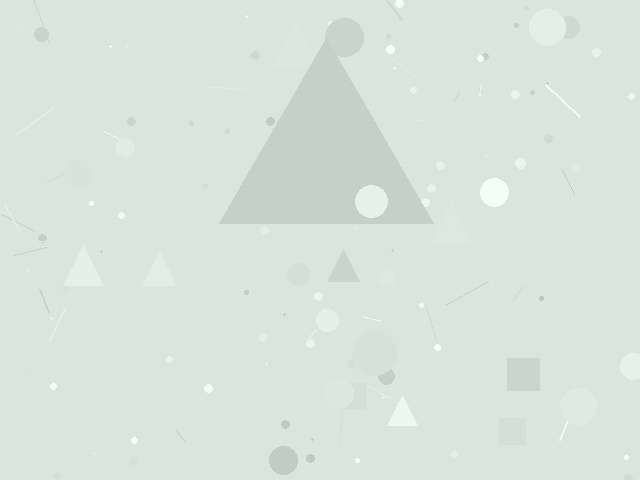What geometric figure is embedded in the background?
A triangle is embedded in the background.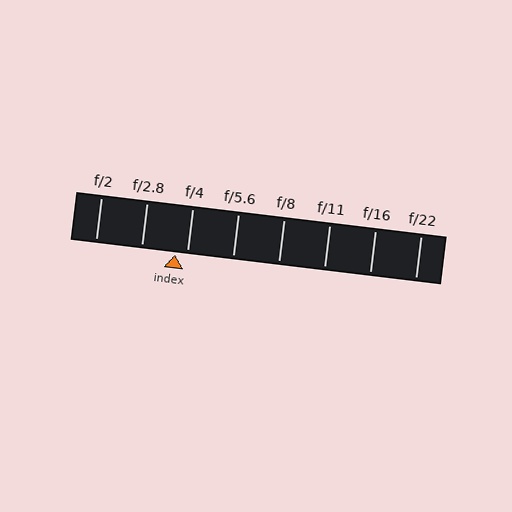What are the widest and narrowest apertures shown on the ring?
The widest aperture shown is f/2 and the narrowest is f/22.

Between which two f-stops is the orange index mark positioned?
The index mark is between f/2.8 and f/4.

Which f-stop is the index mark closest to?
The index mark is closest to f/4.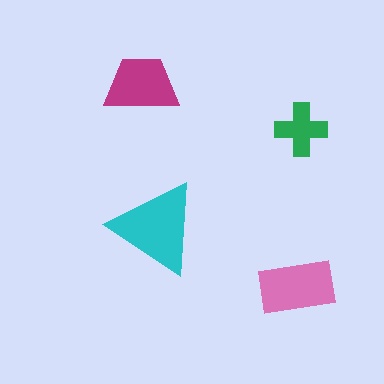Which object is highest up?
The magenta trapezoid is topmost.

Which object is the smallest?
The green cross.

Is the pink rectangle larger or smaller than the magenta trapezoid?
Larger.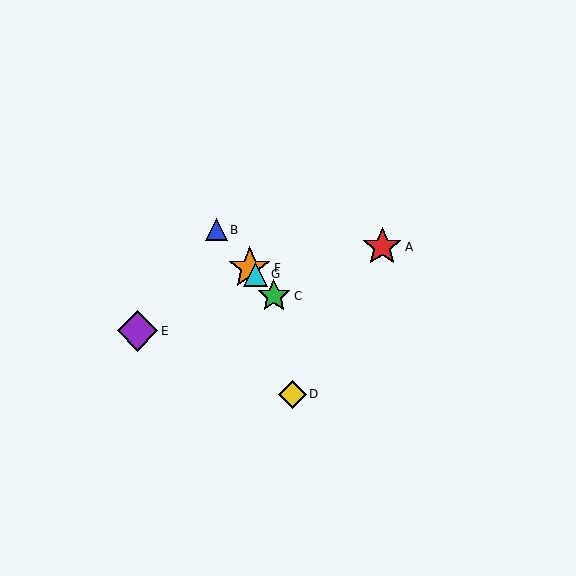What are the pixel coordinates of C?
Object C is at (274, 296).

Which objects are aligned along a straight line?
Objects B, C, F, G are aligned along a straight line.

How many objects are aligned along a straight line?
4 objects (B, C, F, G) are aligned along a straight line.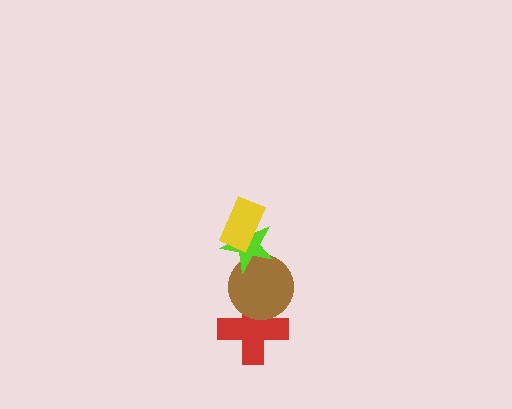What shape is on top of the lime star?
The yellow rectangle is on top of the lime star.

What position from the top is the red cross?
The red cross is 4th from the top.